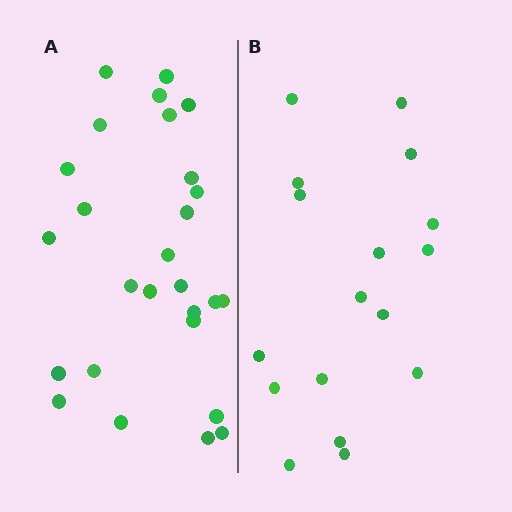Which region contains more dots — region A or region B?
Region A (the left region) has more dots.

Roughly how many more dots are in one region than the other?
Region A has roughly 10 or so more dots than region B.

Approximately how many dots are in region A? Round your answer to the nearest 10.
About 30 dots. (The exact count is 27, which rounds to 30.)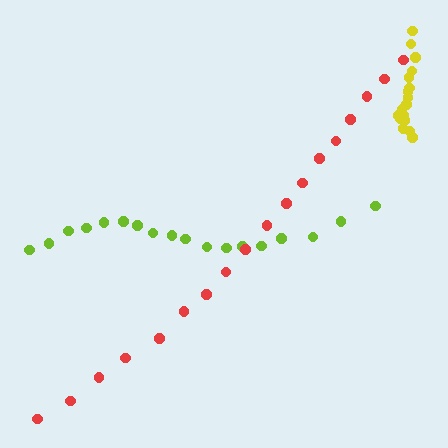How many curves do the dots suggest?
There are 3 distinct paths.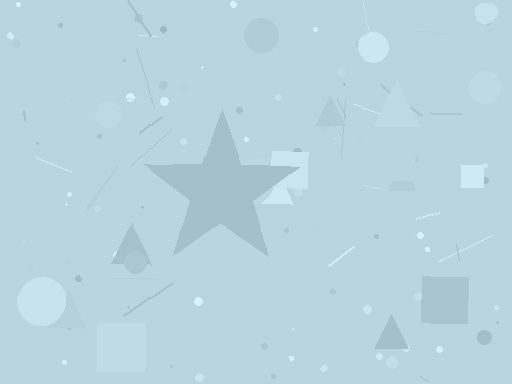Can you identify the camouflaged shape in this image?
The camouflaged shape is a star.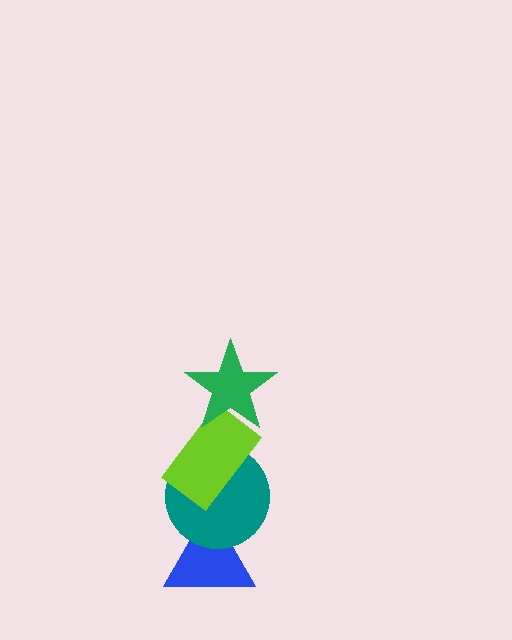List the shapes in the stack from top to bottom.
From top to bottom: the green star, the lime rectangle, the teal circle, the blue triangle.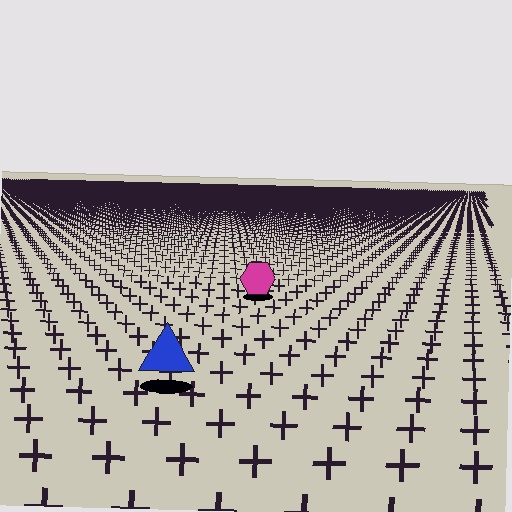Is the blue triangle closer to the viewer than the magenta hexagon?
Yes. The blue triangle is closer — you can tell from the texture gradient: the ground texture is coarser near it.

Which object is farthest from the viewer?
The magenta hexagon is farthest from the viewer. It appears smaller and the ground texture around it is denser.